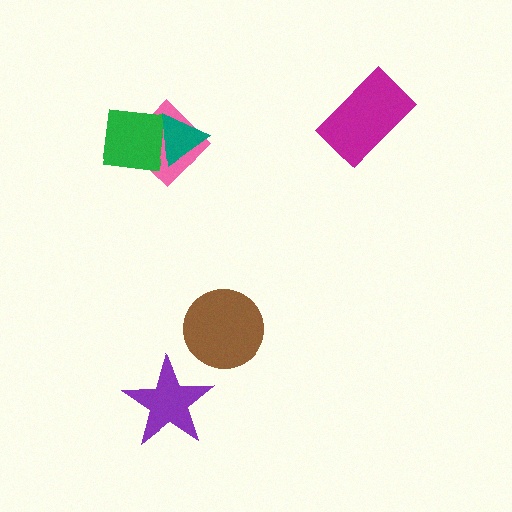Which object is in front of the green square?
The teal triangle is in front of the green square.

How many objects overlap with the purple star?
0 objects overlap with the purple star.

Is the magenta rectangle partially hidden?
No, no other shape covers it.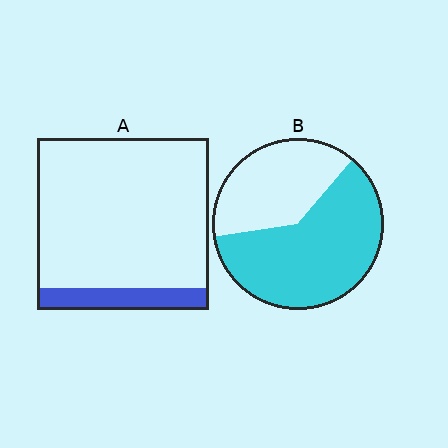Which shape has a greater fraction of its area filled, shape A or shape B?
Shape B.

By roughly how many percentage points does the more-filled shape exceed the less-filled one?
By roughly 50 percentage points (B over A).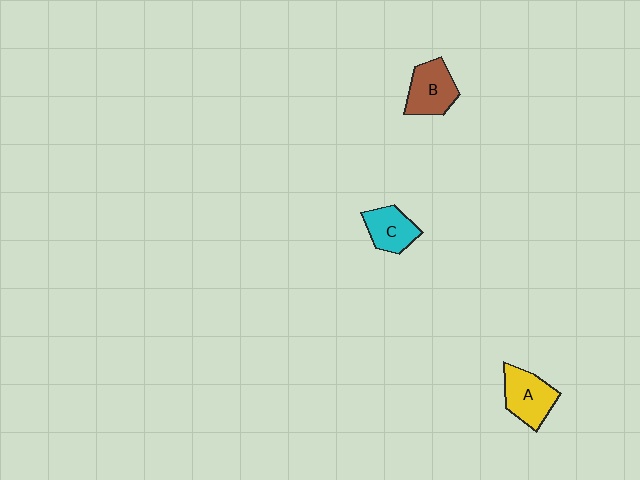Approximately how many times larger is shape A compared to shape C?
Approximately 1.2 times.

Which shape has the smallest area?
Shape C (cyan).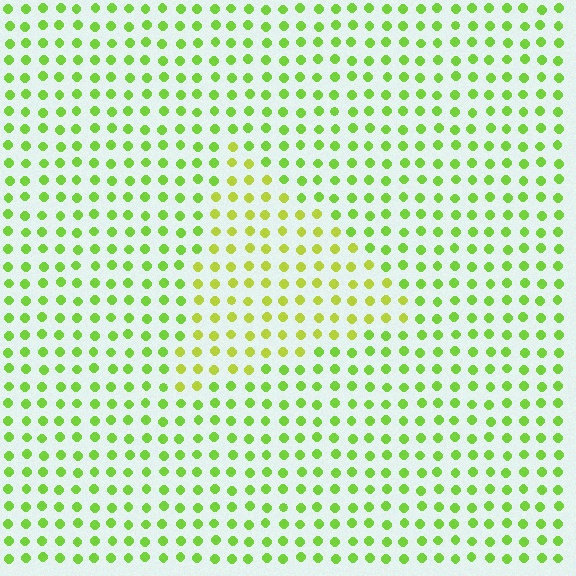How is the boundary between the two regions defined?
The boundary is defined purely by a slight shift in hue (about 26 degrees). Spacing, size, and orientation are identical on both sides.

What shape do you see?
I see a triangle.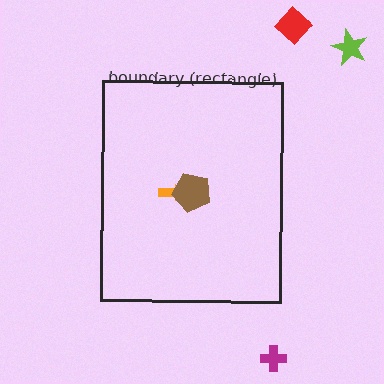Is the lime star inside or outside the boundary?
Outside.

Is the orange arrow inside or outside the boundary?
Inside.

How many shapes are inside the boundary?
2 inside, 3 outside.